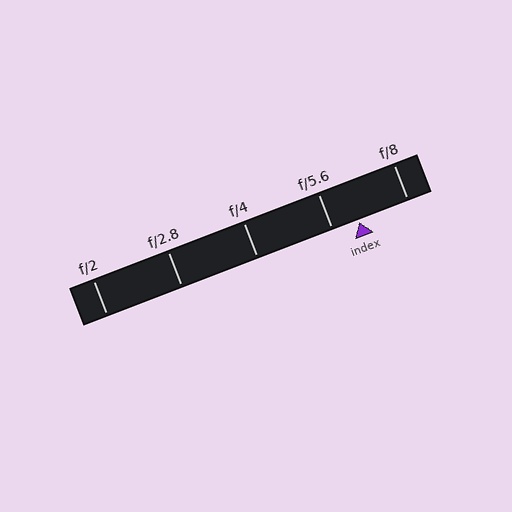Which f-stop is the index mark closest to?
The index mark is closest to f/5.6.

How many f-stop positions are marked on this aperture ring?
There are 5 f-stop positions marked.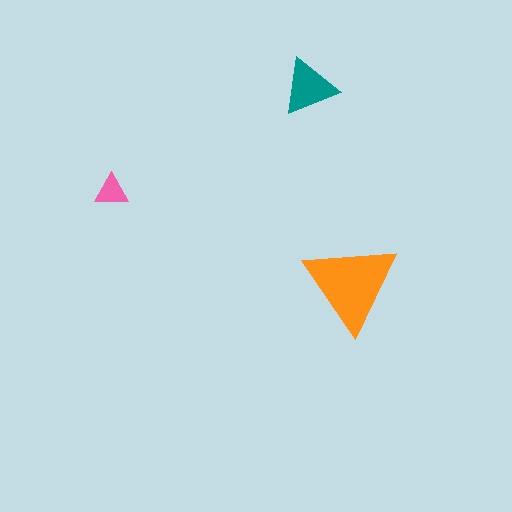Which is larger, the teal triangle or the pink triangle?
The teal one.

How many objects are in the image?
There are 3 objects in the image.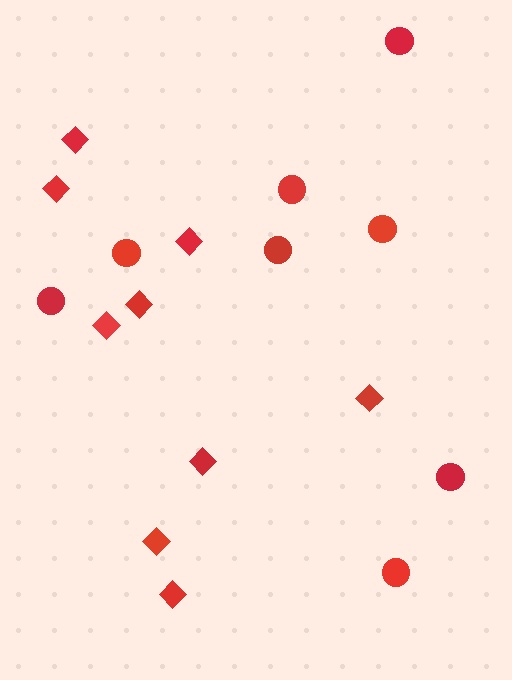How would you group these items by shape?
There are 2 groups: one group of diamonds (9) and one group of circles (8).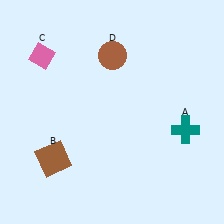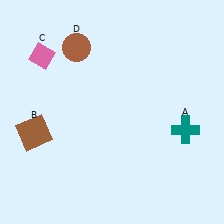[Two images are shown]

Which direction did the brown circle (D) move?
The brown circle (D) moved left.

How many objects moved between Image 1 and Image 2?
2 objects moved between the two images.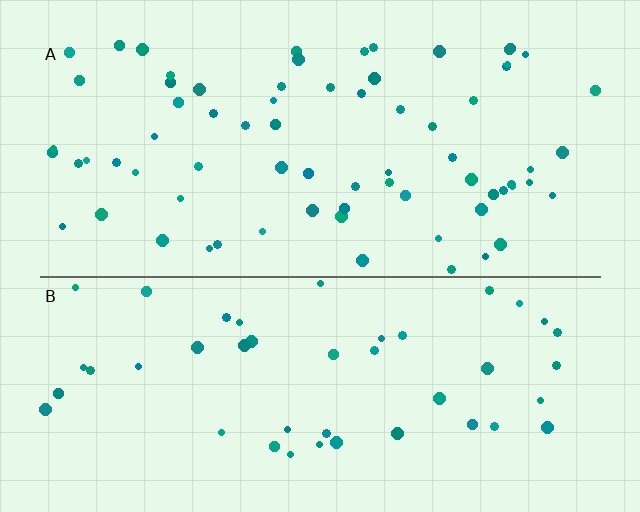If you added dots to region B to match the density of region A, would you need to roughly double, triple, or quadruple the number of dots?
Approximately double.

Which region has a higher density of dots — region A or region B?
A (the top).